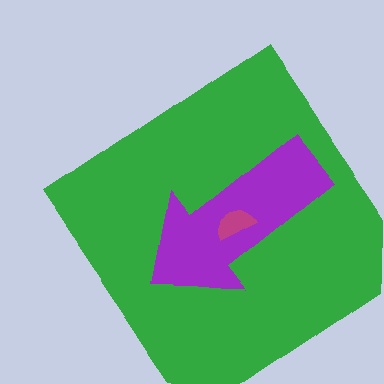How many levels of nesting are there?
3.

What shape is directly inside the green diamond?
The purple arrow.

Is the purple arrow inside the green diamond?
Yes.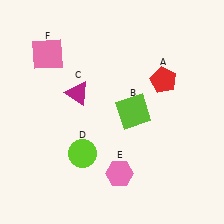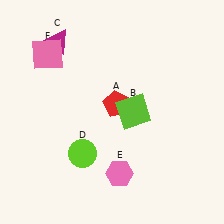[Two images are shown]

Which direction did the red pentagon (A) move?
The red pentagon (A) moved left.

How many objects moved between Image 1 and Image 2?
2 objects moved between the two images.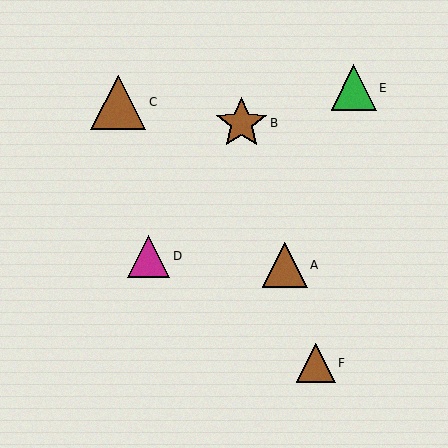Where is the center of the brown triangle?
The center of the brown triangle is at (285, 265).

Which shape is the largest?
The brown triangle (labeled C) is the largest.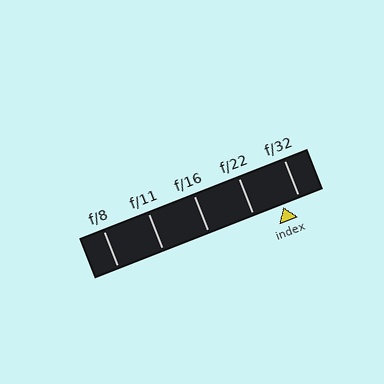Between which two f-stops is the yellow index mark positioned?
The index mark is between f/22 and f/32.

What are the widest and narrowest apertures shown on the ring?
The widest aperture shown is f/8 and the narrowest is f/32.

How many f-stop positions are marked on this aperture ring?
There are 5 f-stop positions marked.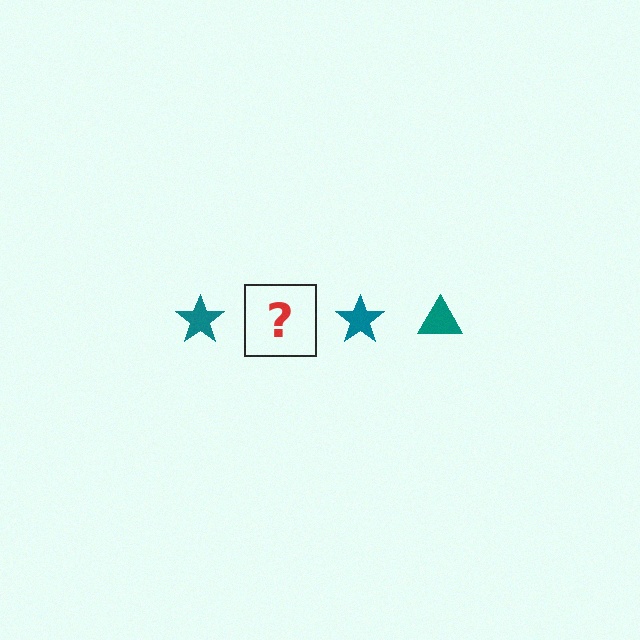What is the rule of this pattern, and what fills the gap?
The rule is that the pattern cycles through star, triangle shapes in teal. The gap should be filled with a teal triangle.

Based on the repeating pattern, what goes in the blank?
The blank should be a teal triangle.